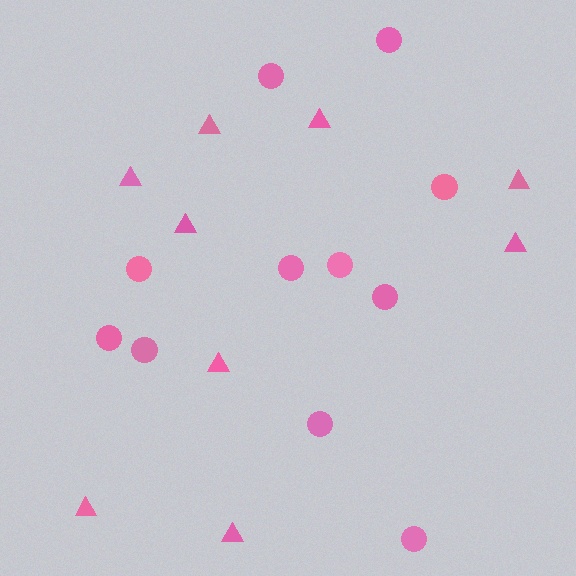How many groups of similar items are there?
There are 2 groups: one group of circles (11) and one group of triangles (9).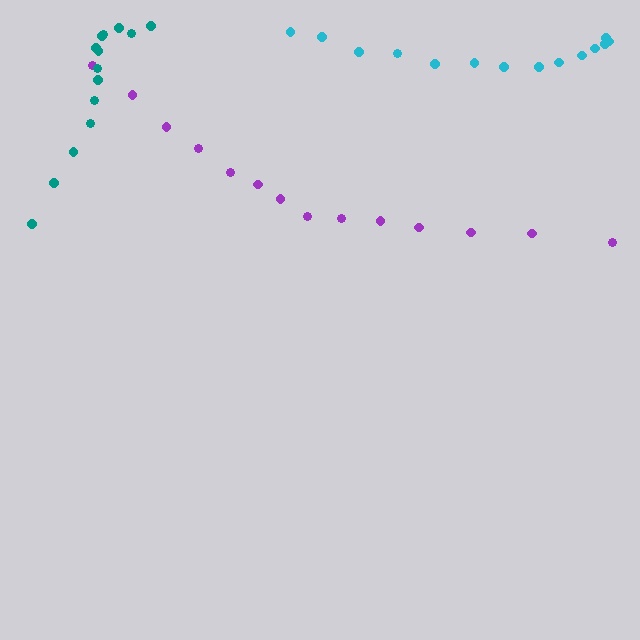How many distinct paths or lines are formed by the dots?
There are 3 distinct paths.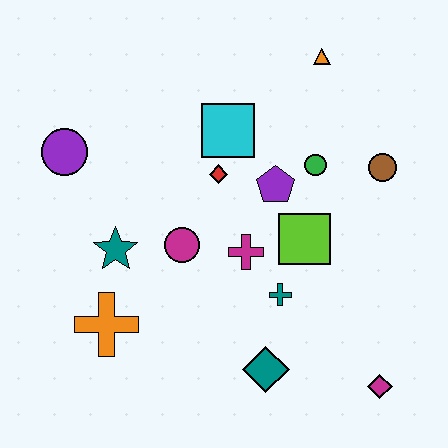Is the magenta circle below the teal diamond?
No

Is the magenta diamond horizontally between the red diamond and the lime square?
No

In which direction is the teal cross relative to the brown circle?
The teal cross is below the brown circle.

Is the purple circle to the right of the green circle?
No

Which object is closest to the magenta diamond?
The teal diamond is closest to the magenta diamond.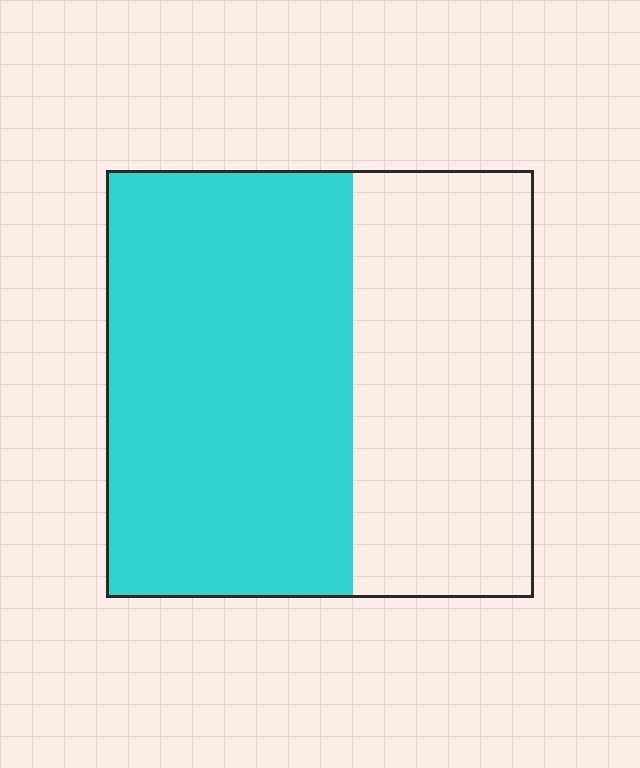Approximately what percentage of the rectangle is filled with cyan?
Approximately 60%.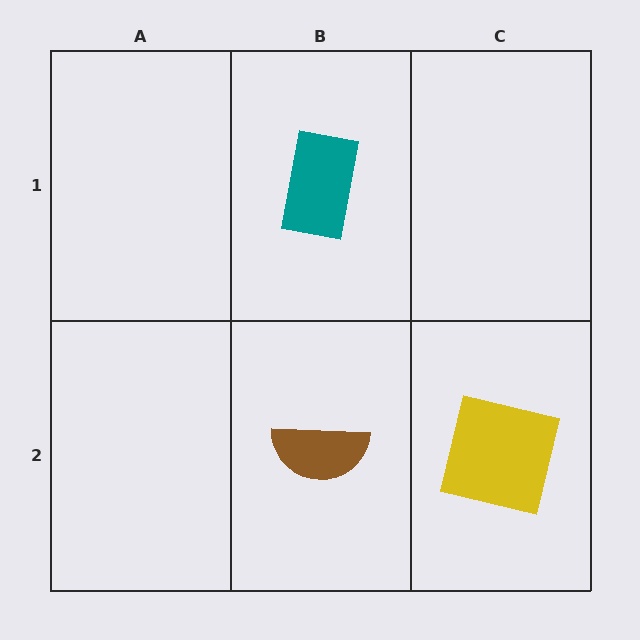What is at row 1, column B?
A teal rectangle.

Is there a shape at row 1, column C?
No, that cell is empty.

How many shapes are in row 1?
1 shape.